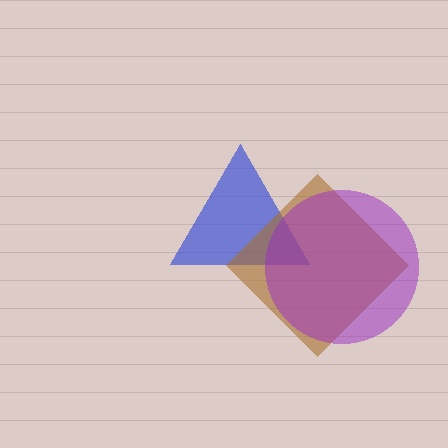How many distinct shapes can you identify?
There are 3 distinct shapes: a blue triangle, a brown diamond, a purple circle.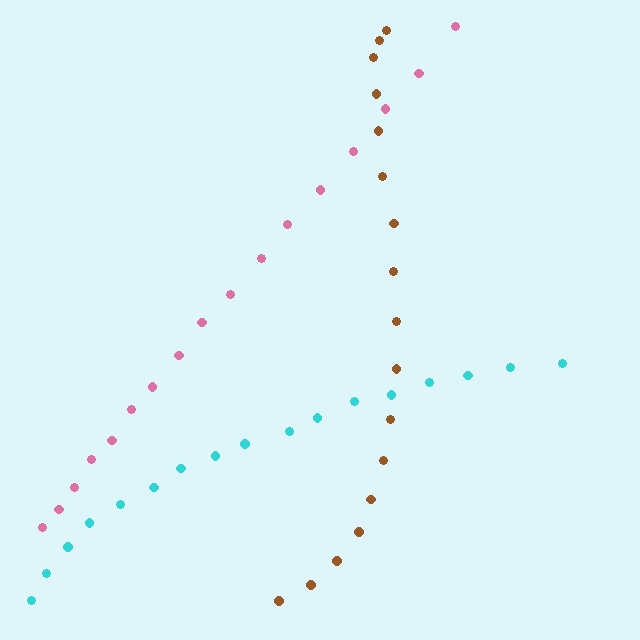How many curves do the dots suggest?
There are 3 distinct paths.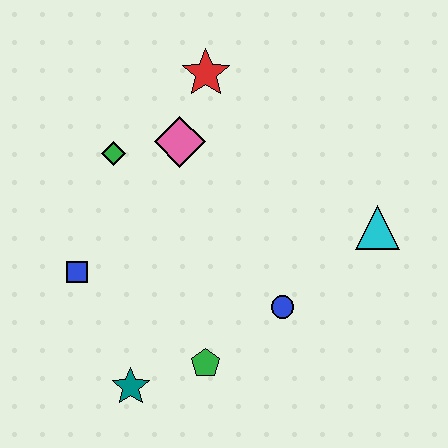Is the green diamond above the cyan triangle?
Yes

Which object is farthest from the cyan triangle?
The blue square is farthest from the cyan triangle.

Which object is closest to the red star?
The pink diamond is closest to the red star.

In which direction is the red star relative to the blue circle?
The red star is above the blue circle.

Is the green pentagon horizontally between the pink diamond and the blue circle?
Yes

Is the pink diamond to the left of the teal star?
No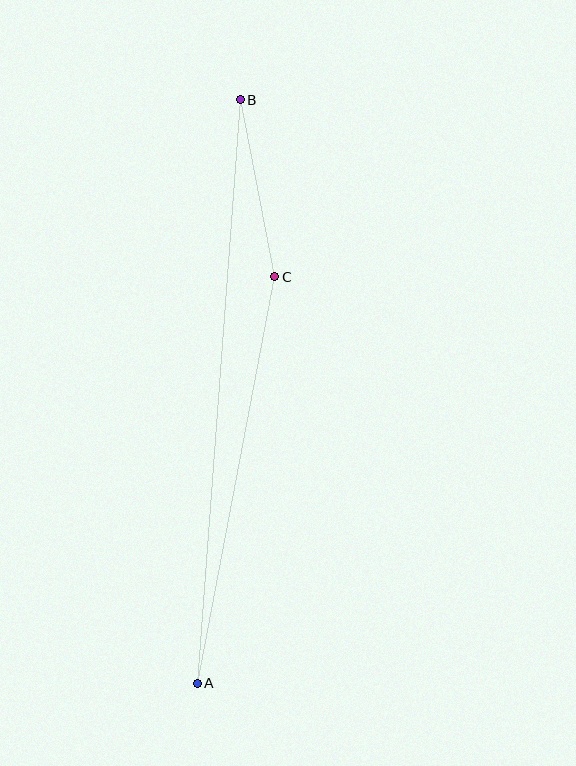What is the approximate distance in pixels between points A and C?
The distance between A and C is approximately 413 pixels.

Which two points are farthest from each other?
Points A and B are farthest from each other.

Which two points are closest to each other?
Points B and C are closest to each other.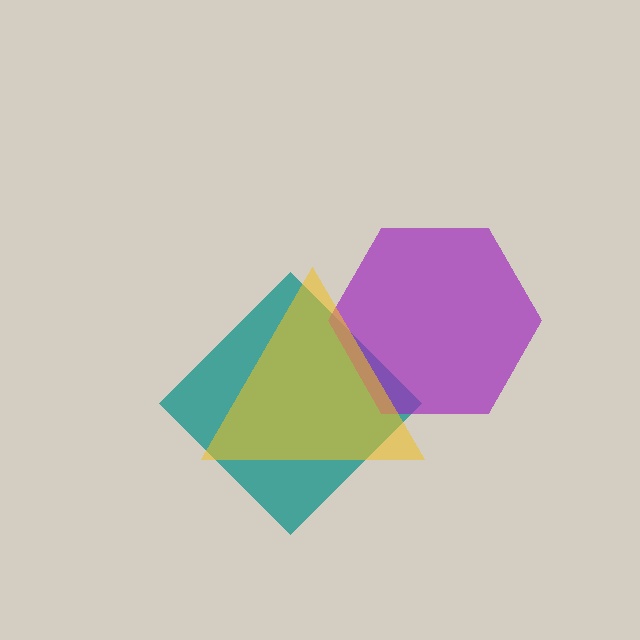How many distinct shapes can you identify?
There are 3 distinct shapes: a teal diamond, a purple hexagon, a yellow triangle.